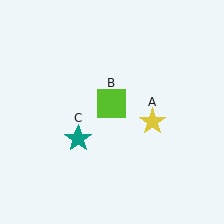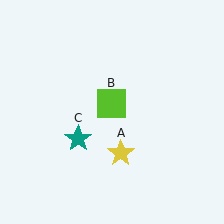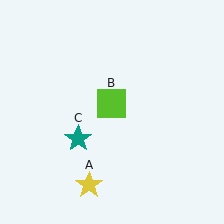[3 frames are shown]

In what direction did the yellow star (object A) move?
The yellow star (object A) moved down and to the left.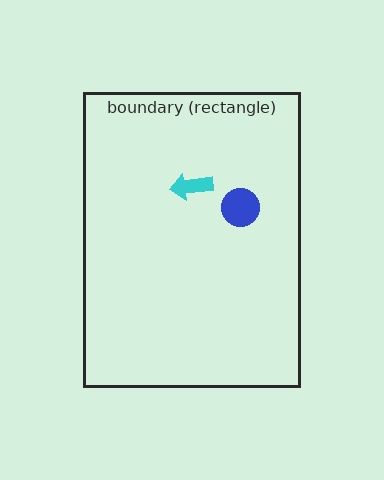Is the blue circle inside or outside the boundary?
Inside.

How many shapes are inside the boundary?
2 inside, 0 outside.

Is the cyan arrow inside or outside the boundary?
Inside.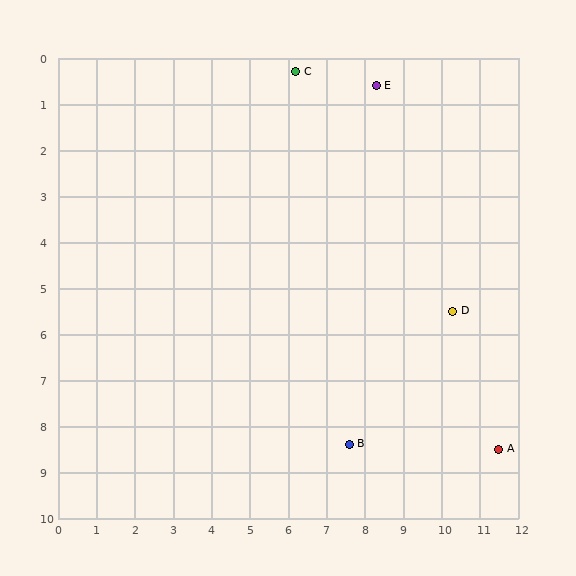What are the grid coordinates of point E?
Point E is at approximately (8.3, 0.6).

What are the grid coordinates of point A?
Point A is at approximately (11.5, 8.5).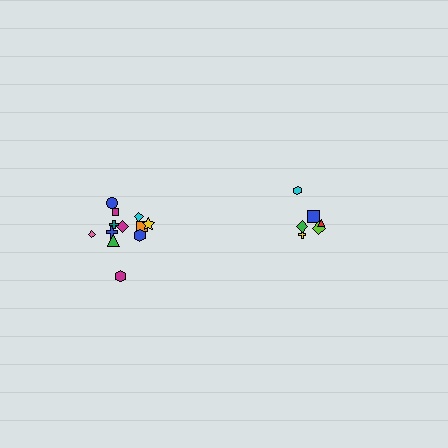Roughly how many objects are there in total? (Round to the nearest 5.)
Roughly 20 objects in total.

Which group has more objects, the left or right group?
The left group.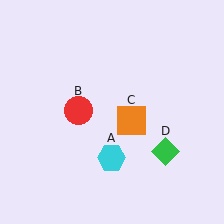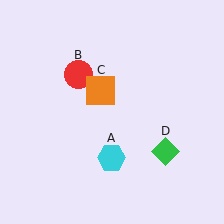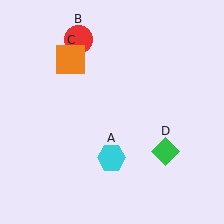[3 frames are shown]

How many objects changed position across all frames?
2 objects changed position: red circle (object B), orange square (object C).